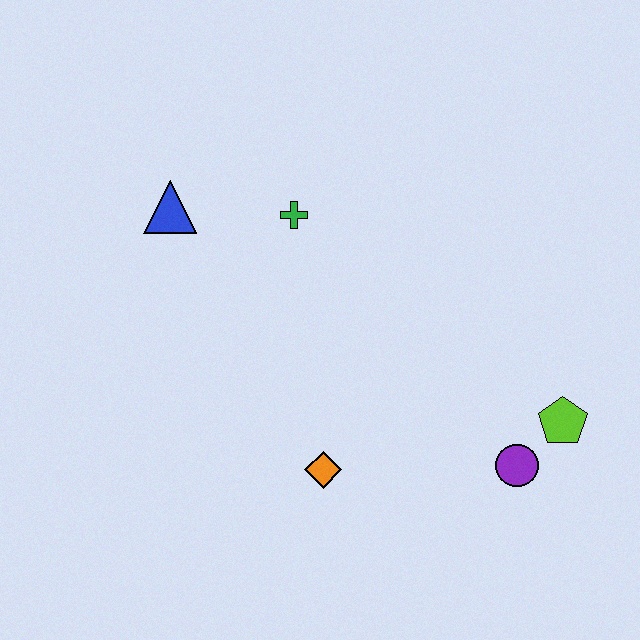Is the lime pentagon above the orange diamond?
Yes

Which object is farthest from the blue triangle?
The lime pentagon is farthest from the blue triangle.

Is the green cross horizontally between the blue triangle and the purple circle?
Yes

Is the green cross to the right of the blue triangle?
Yes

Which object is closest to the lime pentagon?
The purple circle is closest to the lime pentagon.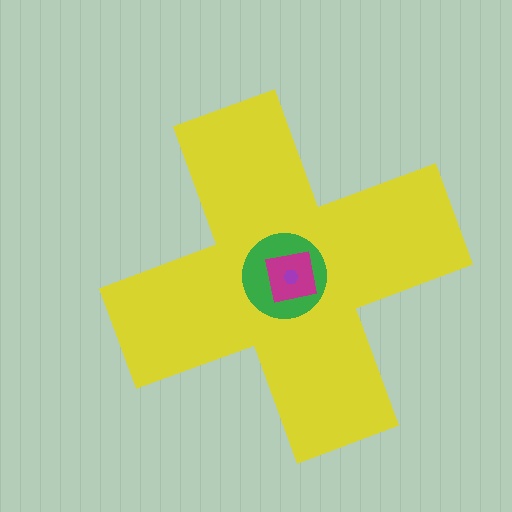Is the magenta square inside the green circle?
Yes.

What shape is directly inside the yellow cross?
The green circle.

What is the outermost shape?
The yellow cross.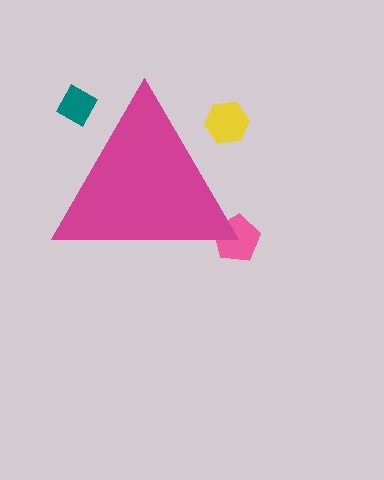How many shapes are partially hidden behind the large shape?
3 shapes are partially hidden.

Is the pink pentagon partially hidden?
Yes, the pink pentagon is partially hidden behind the magenta triangle.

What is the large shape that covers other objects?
A magenta triangle.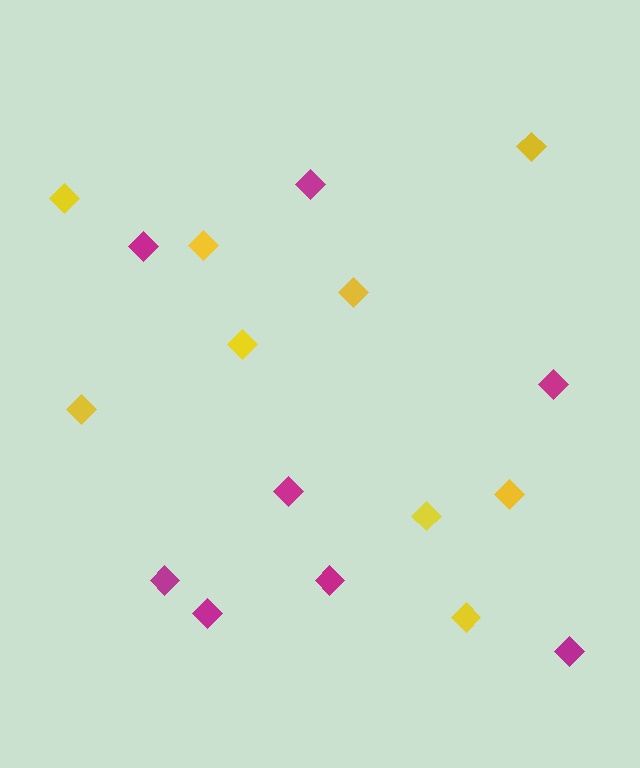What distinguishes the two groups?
There are 2 groups: one group of yellow diamonds (9) and one group of magenta diamonds (8).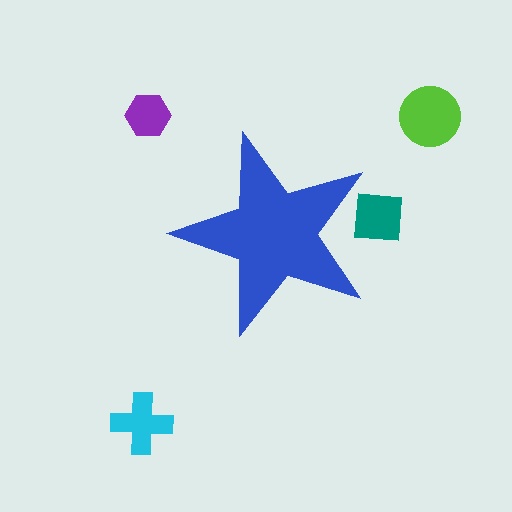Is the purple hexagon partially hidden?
No, the purple hexagon is fully visible.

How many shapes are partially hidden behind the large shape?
1 shape is partially hidden.